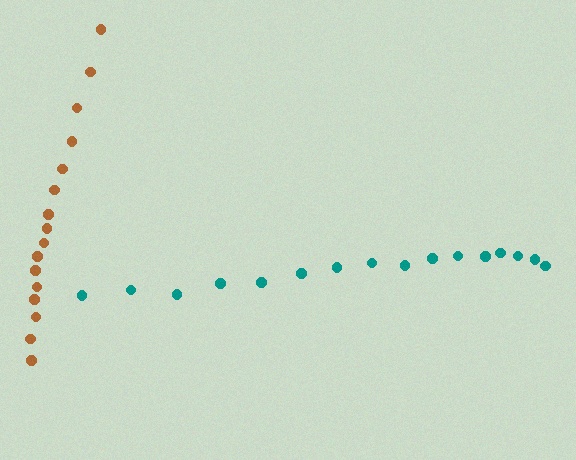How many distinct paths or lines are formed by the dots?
There are 2 distinct paths.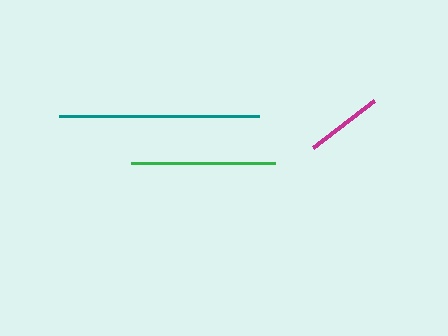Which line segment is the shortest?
The magenta line is the shortest at approximately 77 pixels.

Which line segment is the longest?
The teal line is the longest at approximately 200 pixels.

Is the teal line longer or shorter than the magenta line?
The teal line is longer than the magenta line.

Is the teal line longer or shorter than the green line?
The teal line is longer than the green line.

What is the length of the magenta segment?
The magenta segment is approximately 77 pixels long.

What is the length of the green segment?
The green segment is approximately 145 pixels long.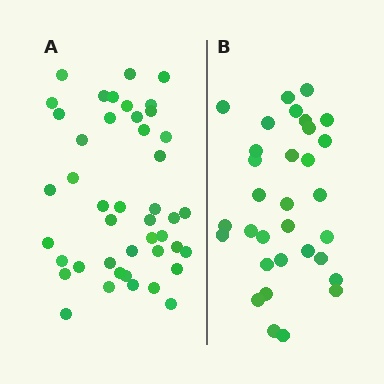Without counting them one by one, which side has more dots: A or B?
Region A (the left region) has more dots.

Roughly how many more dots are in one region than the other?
Region A has roughly 12 or so more dots than region B.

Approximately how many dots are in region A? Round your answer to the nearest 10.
About 40 dots. (The exact count is 44, which rounds to 40.)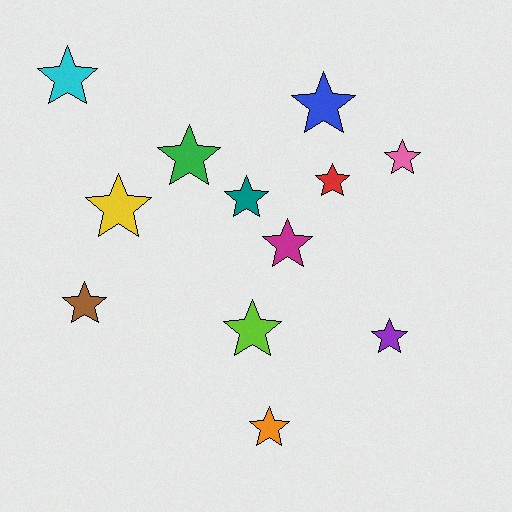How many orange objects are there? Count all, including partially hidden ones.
There is 1 orange object.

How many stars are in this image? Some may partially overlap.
There are 12 stars.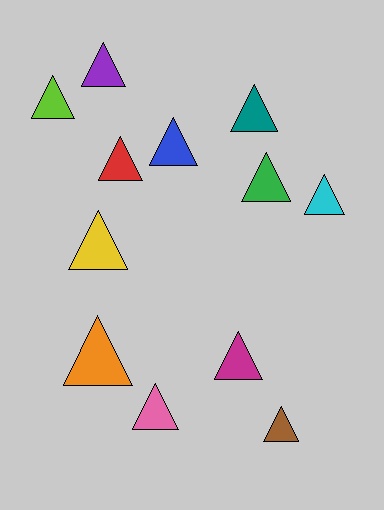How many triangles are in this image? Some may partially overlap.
There are 12 triangles.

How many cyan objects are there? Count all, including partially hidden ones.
There is 1 cyan object.